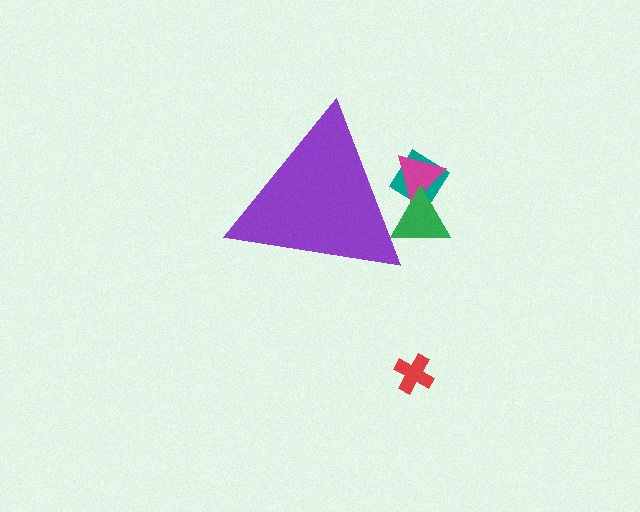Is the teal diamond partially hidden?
Yes, the teal diamond is partially hidden behind the purple triangle.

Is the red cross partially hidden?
No, the red cross is fully visible.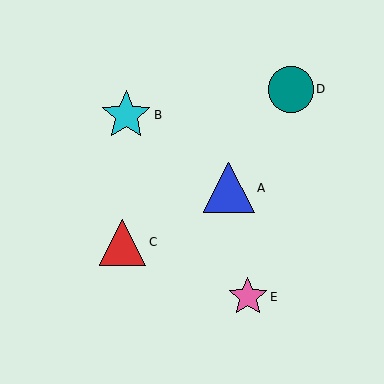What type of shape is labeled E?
Shape E is a pink star.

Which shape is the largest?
The blue triangle (labeled A) is the largest.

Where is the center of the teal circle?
The center of the teal circle is at (291, 89).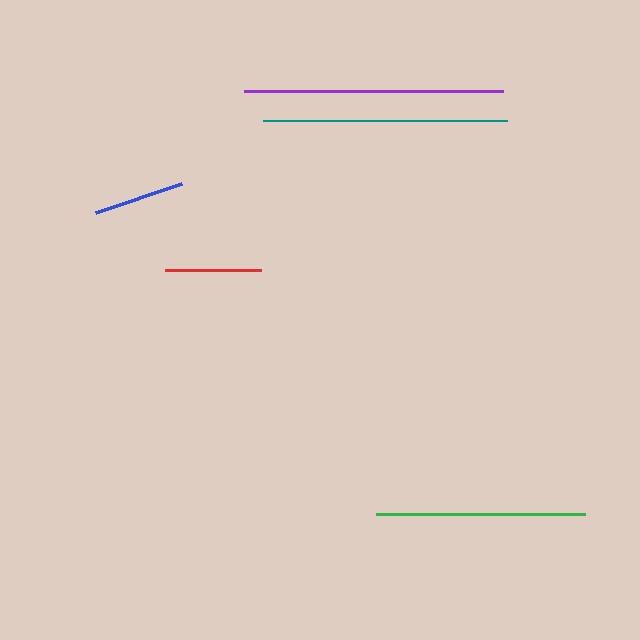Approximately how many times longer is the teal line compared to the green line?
The teal line is approximately 1.2 times the length of the green line.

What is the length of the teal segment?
The teal segment is approximately 244 pixels long.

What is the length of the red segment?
The red segment is approximately 96 pixels long.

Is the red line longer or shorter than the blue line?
The red line is longer than the blue line.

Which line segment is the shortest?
The blue line is the shortest at approximately 91 pixels.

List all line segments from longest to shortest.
From longest to shortest: purple, teal, green, red, blue.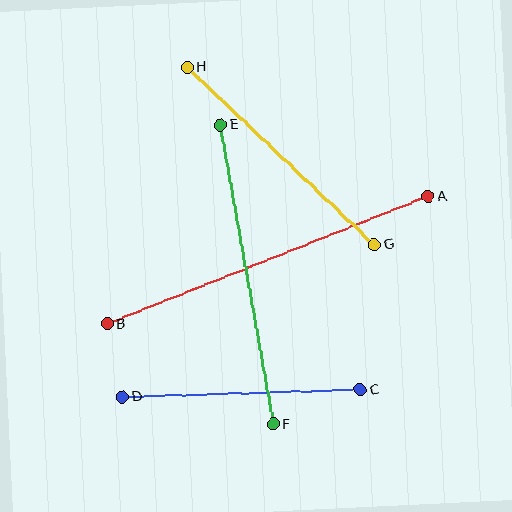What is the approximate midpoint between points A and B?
The midpoint is at approximately (268, 260) pixels.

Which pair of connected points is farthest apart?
Points A and B are farthest apart.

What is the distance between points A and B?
The distance is approximately 345 pixels.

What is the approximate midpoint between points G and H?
The midpoint is at approximately (281, 156) pixels.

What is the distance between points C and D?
The distance is approximately 238 pixels.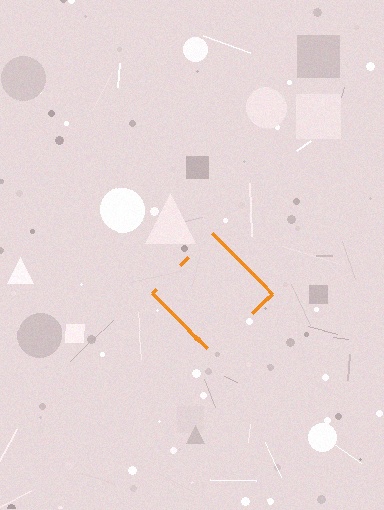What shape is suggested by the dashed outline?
The dashed outline suggests a diamond.